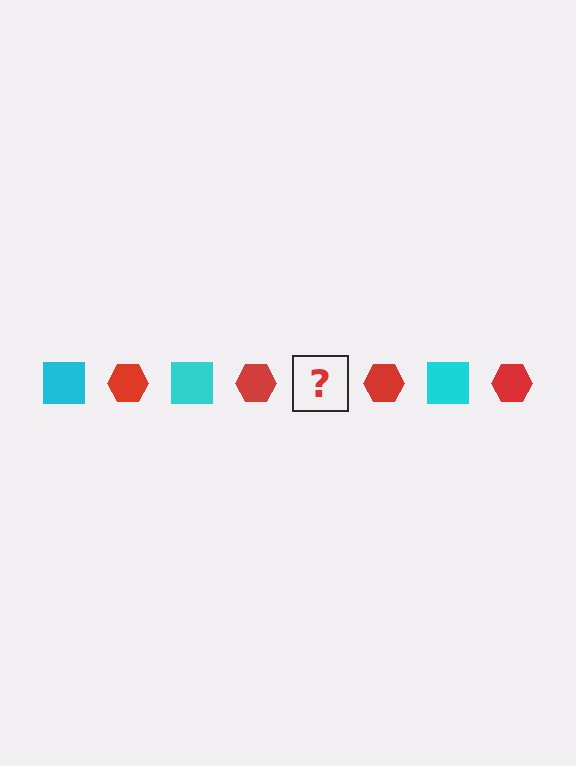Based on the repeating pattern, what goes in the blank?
The blank should be a cyan square.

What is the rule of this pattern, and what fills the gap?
The rule is that the pattern alternates between cyan square and red hexagon. The gap should be filled with a cyan square.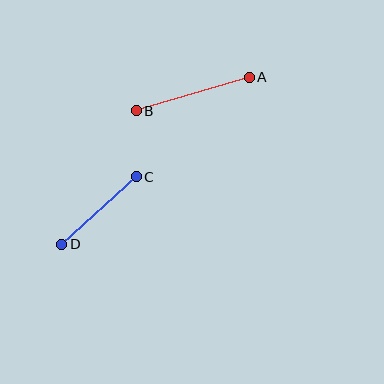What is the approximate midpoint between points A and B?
The midpoint is at approximately (193, 94) pixels.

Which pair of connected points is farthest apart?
Points A and B are farthest apart.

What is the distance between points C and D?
The distance is approximately 101 pixels.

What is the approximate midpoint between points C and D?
The midpoint is at approximately (99, 210) pixels.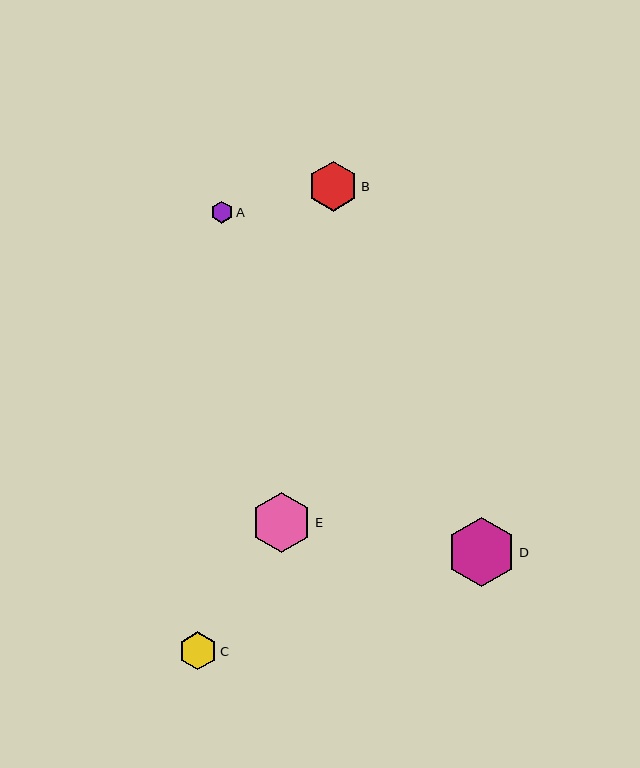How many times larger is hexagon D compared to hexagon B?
Hexagon D is approximately 1.4 times the size of hexagon B.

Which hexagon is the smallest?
Hexagon A is the smallest with a size of approximately 22 pixels.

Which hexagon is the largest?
Hexagon D is the largest with a size of approximately 69 pixels.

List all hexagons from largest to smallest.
From largest to smallest: D, E, B, C, A.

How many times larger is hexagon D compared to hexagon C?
Hexagon D is approximately 1.8 times the size of hexagon C.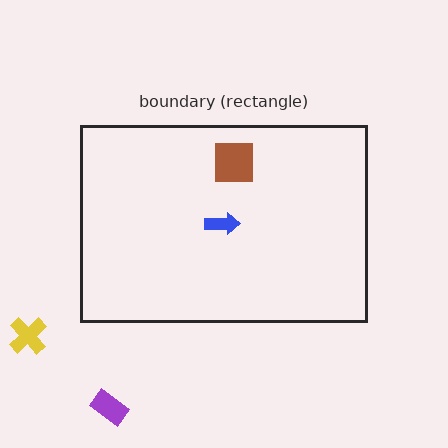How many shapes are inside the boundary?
2 inside, 2 outside.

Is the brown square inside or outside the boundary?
Inside.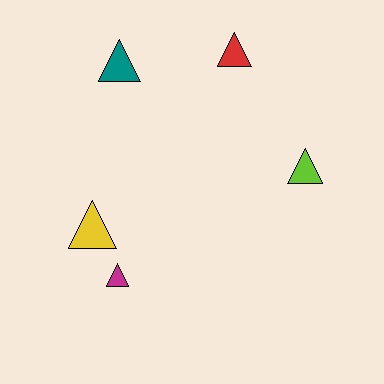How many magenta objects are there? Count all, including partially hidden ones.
There is 1 magenta object.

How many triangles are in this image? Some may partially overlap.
There are 5 triangles.